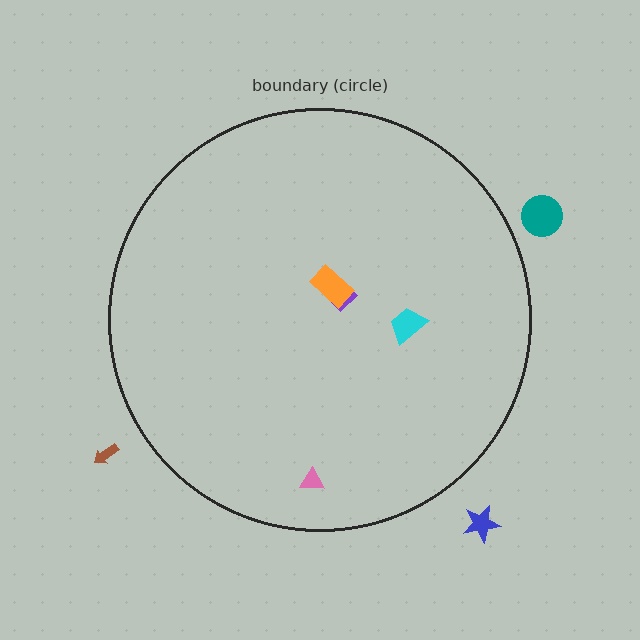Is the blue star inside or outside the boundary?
Outside.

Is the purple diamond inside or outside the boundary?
Inside.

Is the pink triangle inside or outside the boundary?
Inside.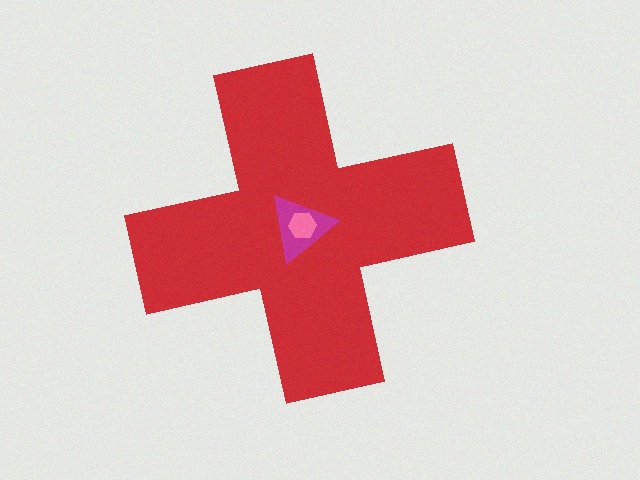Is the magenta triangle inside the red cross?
Yes.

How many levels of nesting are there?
3.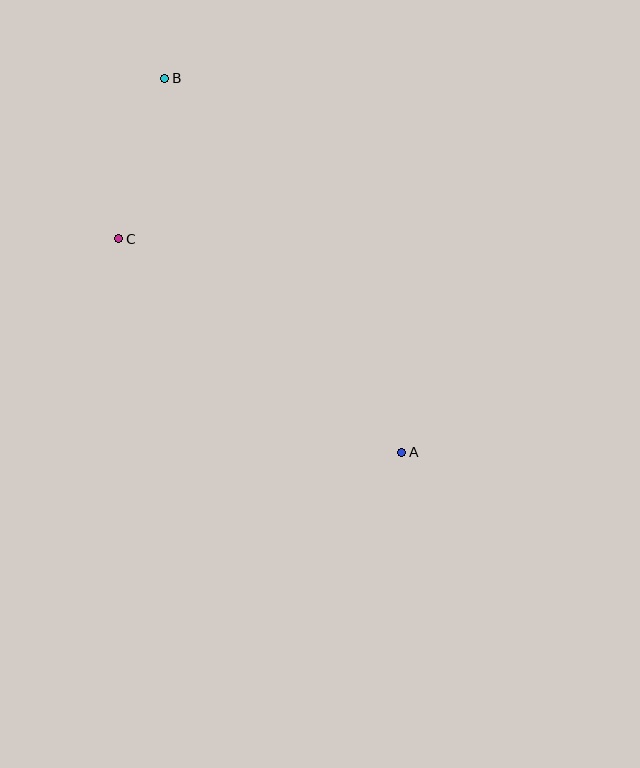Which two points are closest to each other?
Points B and C are closest to each other.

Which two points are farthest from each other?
Points A and B are farthest from each other.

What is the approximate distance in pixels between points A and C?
The distance between A and C is approximately 355 pixels.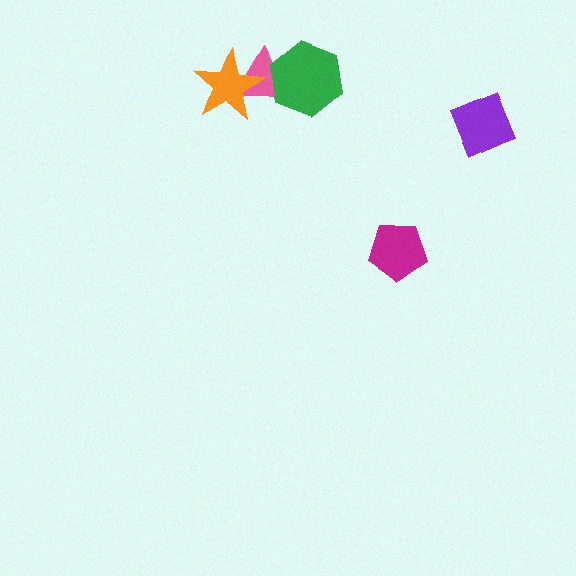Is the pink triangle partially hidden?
Yes, it is partially covered by another shape.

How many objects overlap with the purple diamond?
0 objects overlap with the purple diamond.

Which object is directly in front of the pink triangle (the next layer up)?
The green hexagon is directly in front of the pink triangle.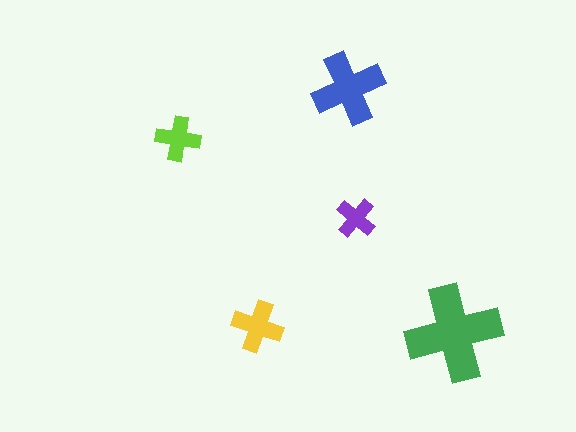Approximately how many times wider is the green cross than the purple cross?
About 2.5 times wider.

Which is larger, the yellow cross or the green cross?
The green one.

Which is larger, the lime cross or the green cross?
The green one.